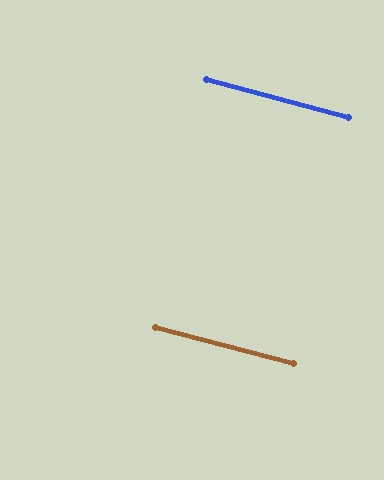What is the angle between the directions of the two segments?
Approximately 0 degrees.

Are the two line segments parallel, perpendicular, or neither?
Parallel — their directions differ by only 0.1°.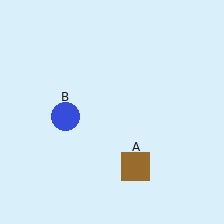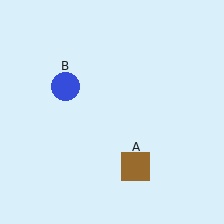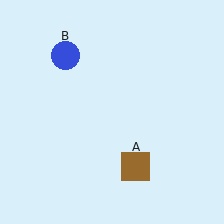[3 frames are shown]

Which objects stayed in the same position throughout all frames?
Brown square (object A) remained stationary.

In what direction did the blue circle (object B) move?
The blue circle (object B) moved up.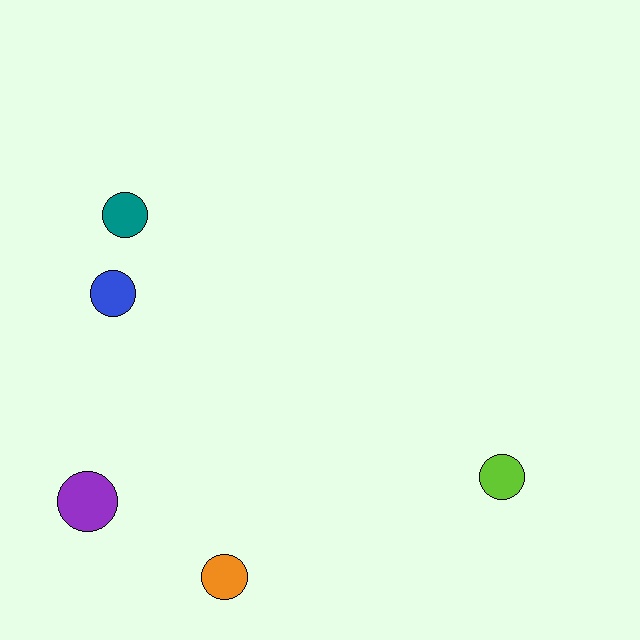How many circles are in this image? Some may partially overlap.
There are 5 circles.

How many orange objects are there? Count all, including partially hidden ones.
There is 1 orange object.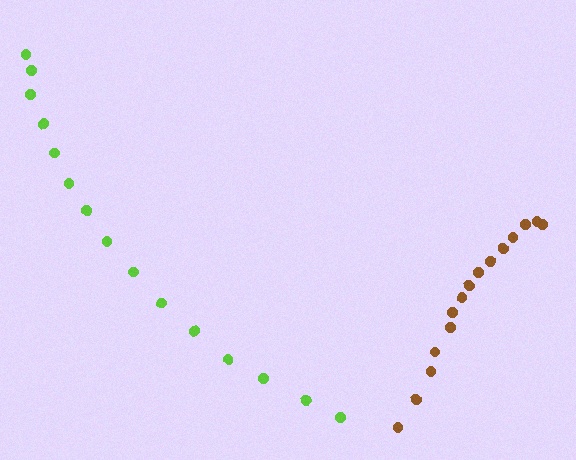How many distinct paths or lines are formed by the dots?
There are 2 distinct paths.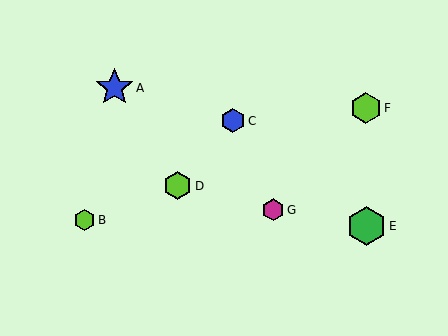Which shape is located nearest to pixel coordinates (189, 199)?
The lime hexagon (labeled D) at (178, 186) is nearest to that location.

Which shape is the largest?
The green hexagon (labeled E) is the largest.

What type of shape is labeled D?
Shape D is a lime hexagon.